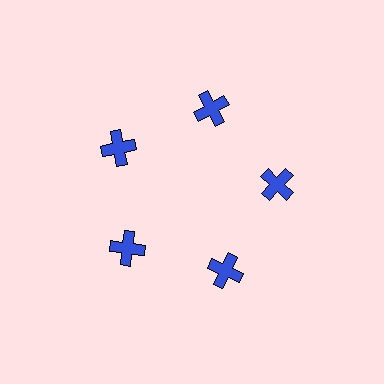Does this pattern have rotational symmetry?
Yes, this pattern has 5-fold rotational symmetry. It looks the same after rotating 72 degrees around the center.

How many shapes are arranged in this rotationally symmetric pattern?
There are 5 shapes, arranged in 5 groups of 1.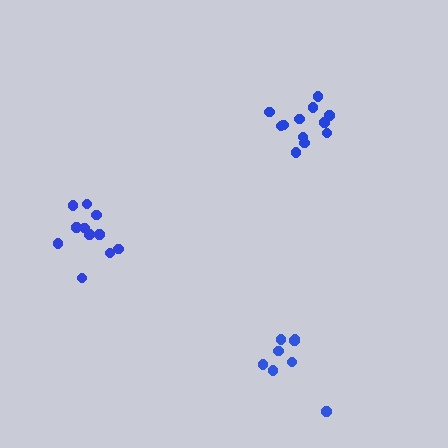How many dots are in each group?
Group 1: 12 dots, Group 2: 8 dots, Group 3: 11 dots (31 total).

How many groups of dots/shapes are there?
There are 3 groups.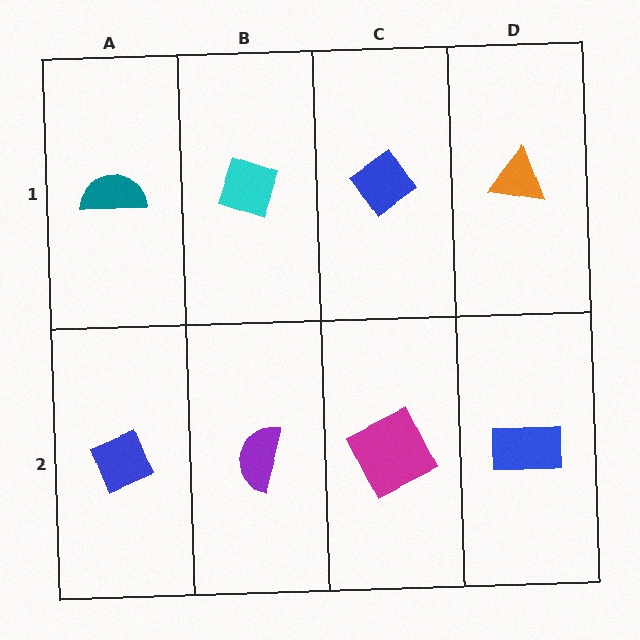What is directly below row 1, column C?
A magenta square.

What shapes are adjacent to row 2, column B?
A cyan diamond (row 1, column B), a blue diamond (row 2, column A), a magenta square (row 2, column C).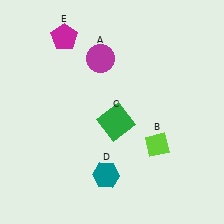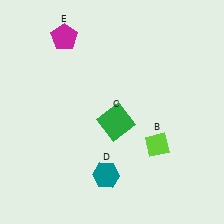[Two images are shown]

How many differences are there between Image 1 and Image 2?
There is 1 difference between the two images.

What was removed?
The magenta circle (A) was removed in Image 2.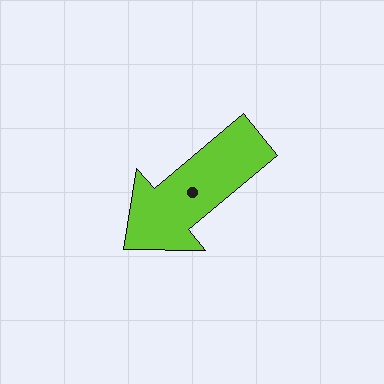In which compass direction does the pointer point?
Southwest.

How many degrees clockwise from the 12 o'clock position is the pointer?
Approximately 230 degrees.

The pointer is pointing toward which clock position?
Roughly 8 o'clock.